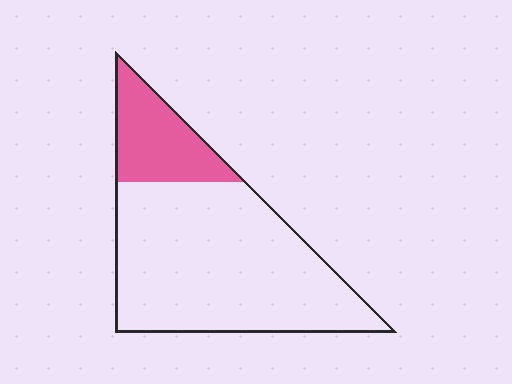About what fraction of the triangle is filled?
About one fifth (1/5).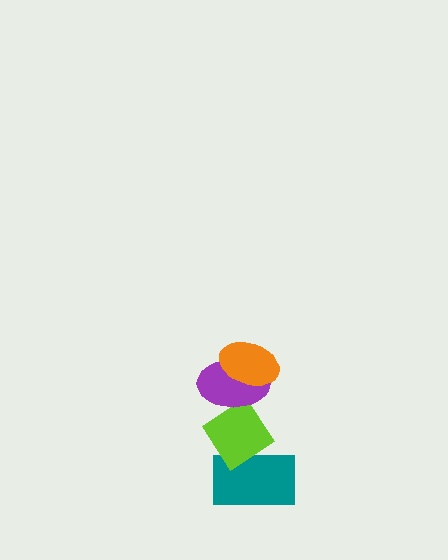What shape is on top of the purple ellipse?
The orange ellipse is on top of the purple ellipse.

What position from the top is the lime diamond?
The lime diamond is 3rd from the top.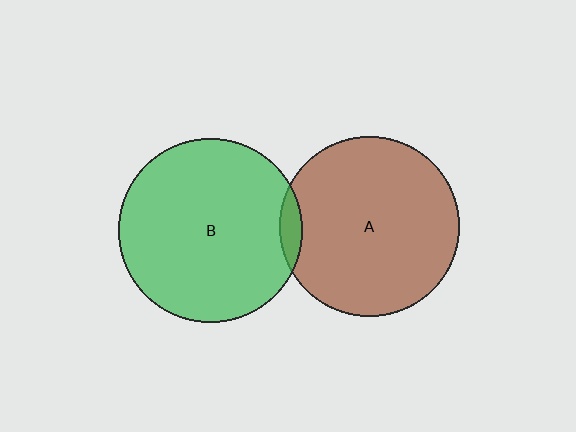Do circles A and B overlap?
Yes.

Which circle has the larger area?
Circle B (green).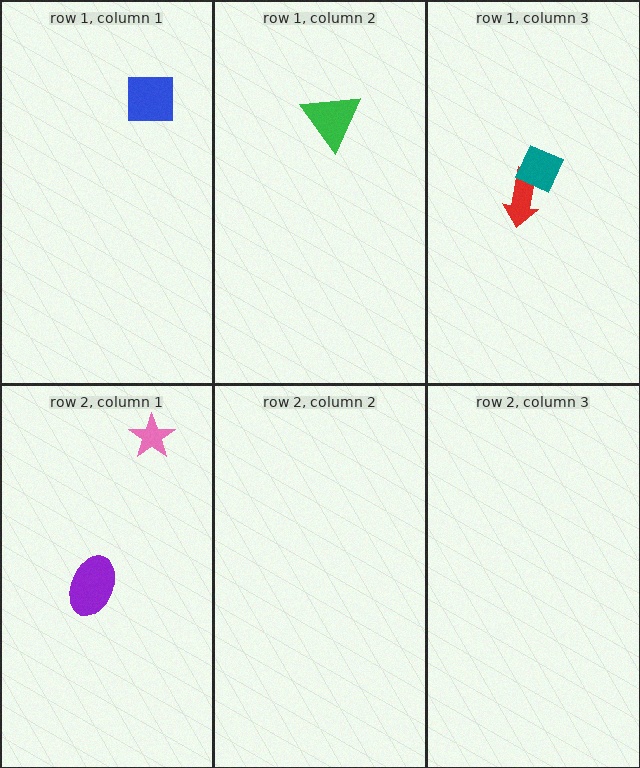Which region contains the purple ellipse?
The row 2, column 1 region.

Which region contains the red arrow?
The row 1, column 3 region.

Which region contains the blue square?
The row 1, column 1 region.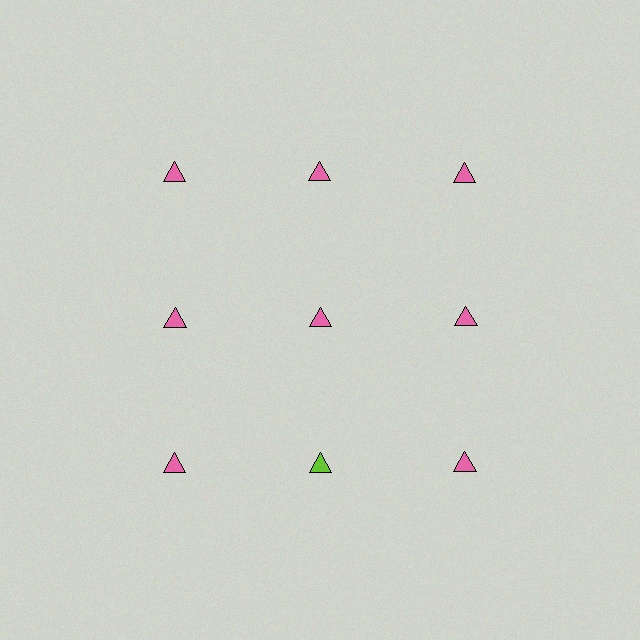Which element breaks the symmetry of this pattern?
The lime triangle in the third row, second from left column breaks the symmetry. All other shapes are pink triangles.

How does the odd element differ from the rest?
It has a different color: lime instead of pink.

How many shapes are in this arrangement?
There are 9 shapes arranged in a grid pattern.